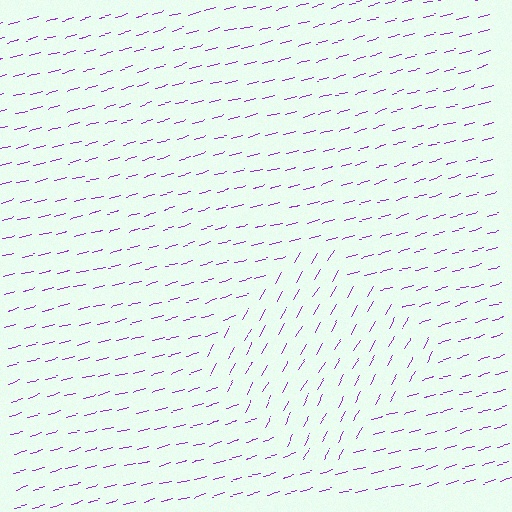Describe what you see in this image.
The image is filled with small purple line segments. A diamond region in the image has lines oriented differently from the surrounding lines, creating a visible texture boundary.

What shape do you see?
I see a diamond.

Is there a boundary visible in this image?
Yes, there is a texture boundary formed by a change in line orientation.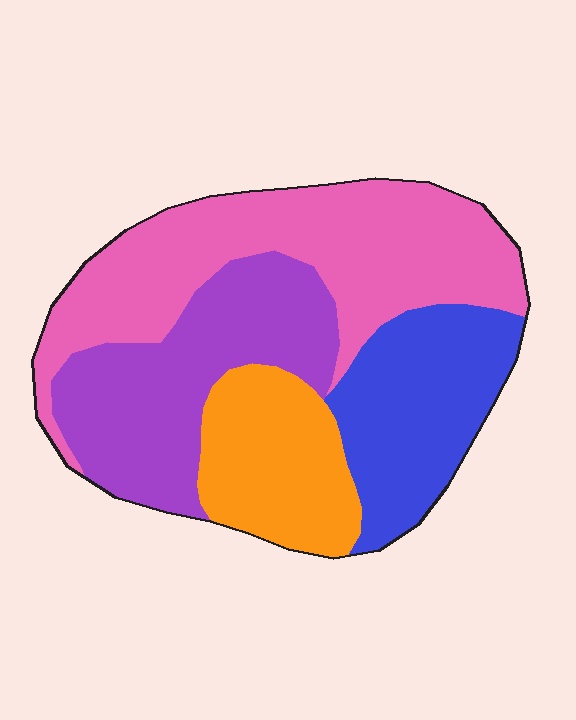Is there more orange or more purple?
Purple.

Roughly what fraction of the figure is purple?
Purple covers about 25% of the figure.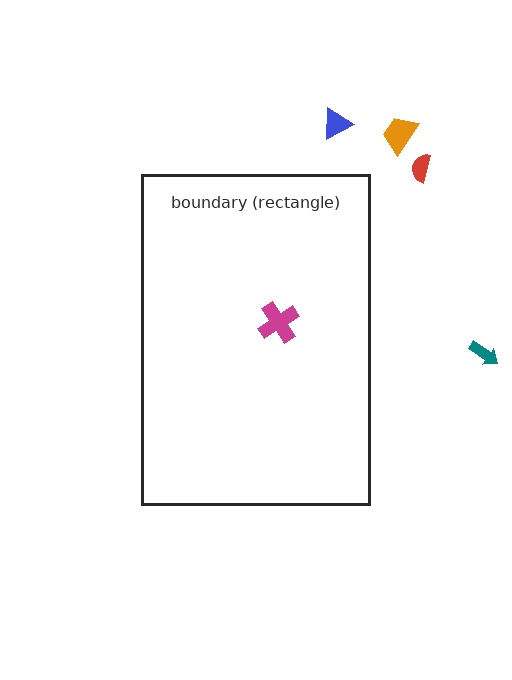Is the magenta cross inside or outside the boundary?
Inside.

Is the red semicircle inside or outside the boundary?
Outside.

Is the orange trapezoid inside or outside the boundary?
Outside.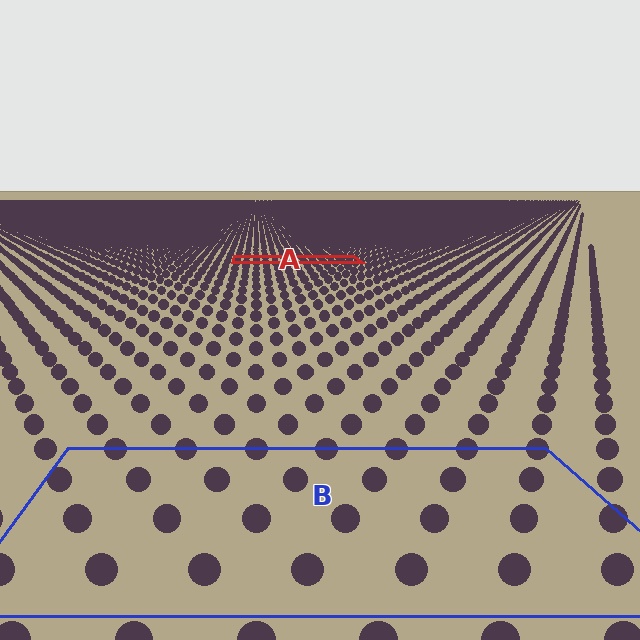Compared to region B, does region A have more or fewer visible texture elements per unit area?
Region A has more texture elements per unit area — they are packed more densely because it is farther away.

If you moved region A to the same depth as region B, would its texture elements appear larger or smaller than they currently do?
They would appear larger. At a closer depth, the same texture elements are projected at a bigger on-screen size.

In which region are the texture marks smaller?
The texture marks are smaller in region A, because it is farther away.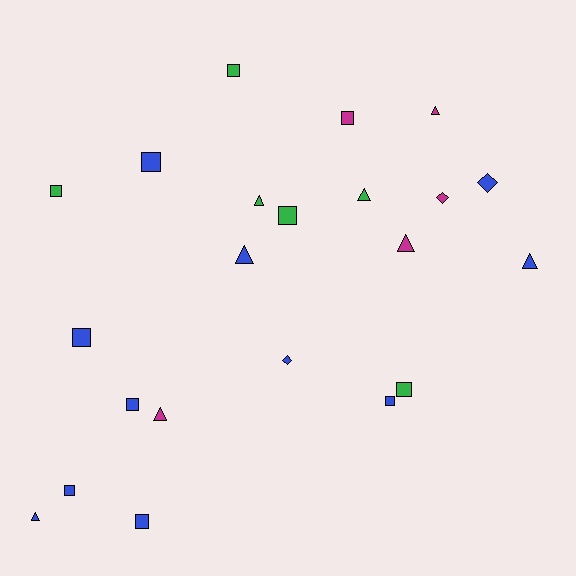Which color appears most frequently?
Blue, with 11 objects.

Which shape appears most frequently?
Square, with 11 objects.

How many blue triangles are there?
There are 3 blue triangles.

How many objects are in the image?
There are 22 objects.